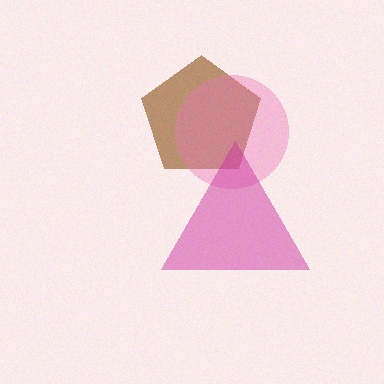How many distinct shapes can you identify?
There are 3 distinct shapes: a brown pentagon, a pink circle, a magenta triangle.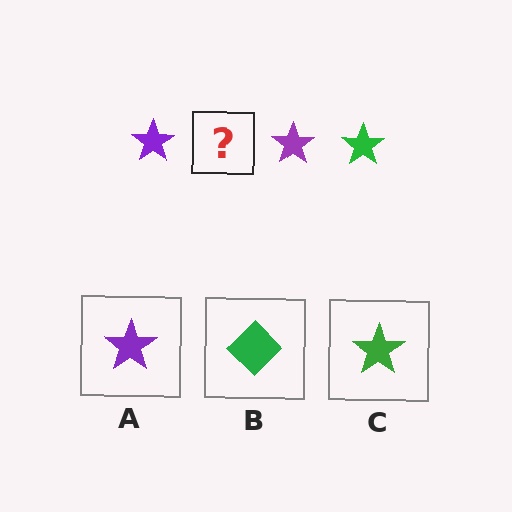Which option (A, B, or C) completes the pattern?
C.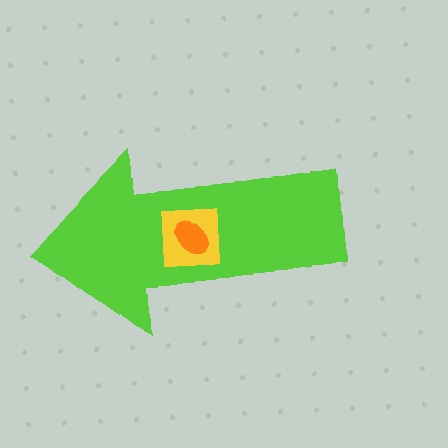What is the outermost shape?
The lime arrow.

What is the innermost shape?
The orange ellipse.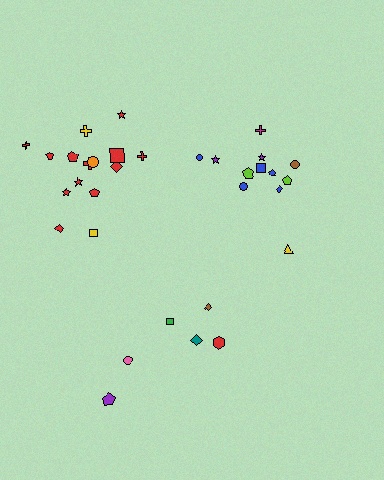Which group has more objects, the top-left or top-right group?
The top-left group.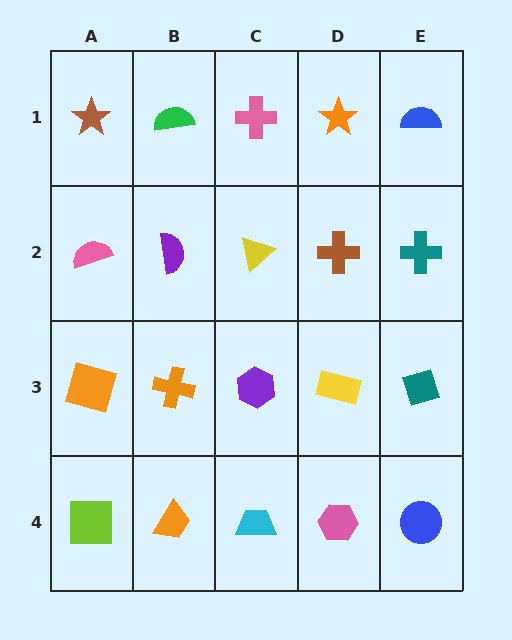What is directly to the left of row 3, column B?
An orange square.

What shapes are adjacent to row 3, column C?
A yellow triangle (row 2, column C), a cyan trapezoid (row 4, column C), an orange cross (row 3, column B), a yellow rectangle (row 3, column D).